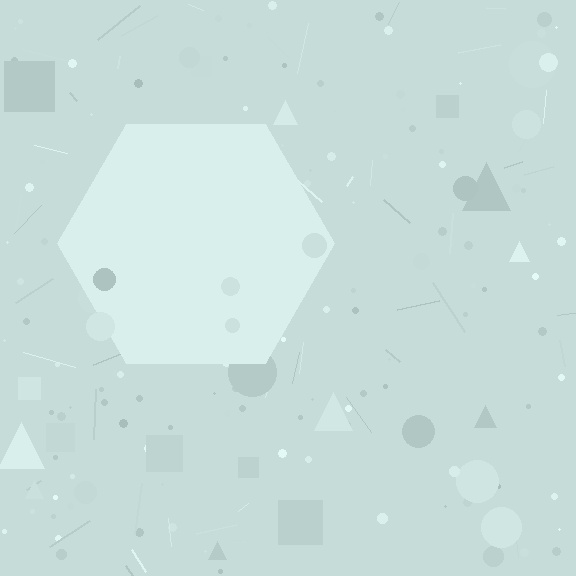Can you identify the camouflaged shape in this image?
The camouflaged shape is a hexagon.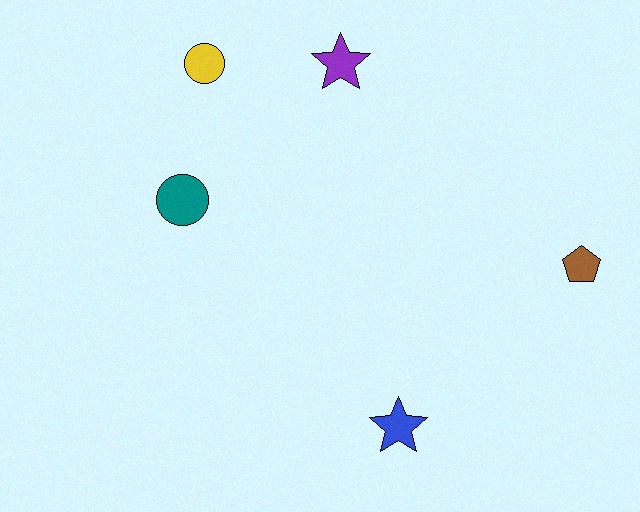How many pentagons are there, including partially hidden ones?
There is 1 pentagon.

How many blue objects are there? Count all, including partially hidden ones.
There is 1 blue object.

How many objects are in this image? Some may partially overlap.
There are 5 objects.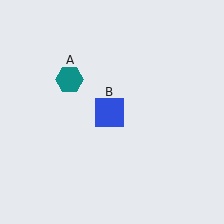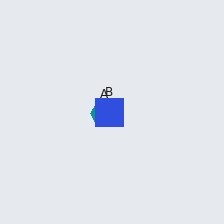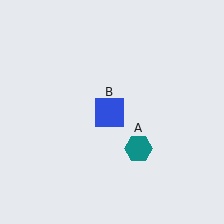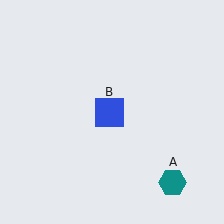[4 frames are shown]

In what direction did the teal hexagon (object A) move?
The teal hexagon (object A) moved down and to the right.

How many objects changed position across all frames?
1 object changed position: teal hexagon (object A).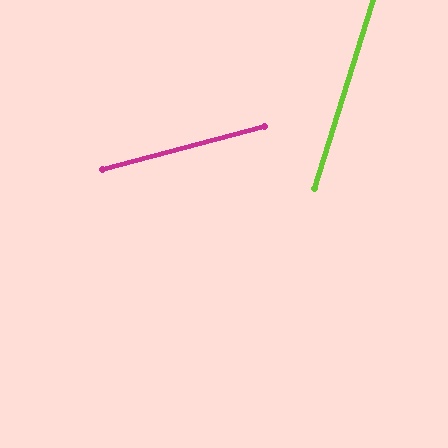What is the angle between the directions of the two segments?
Approximately 58 degrees.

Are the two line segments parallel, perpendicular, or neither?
Neither parallel nor perpendicular — they differ by about 58°.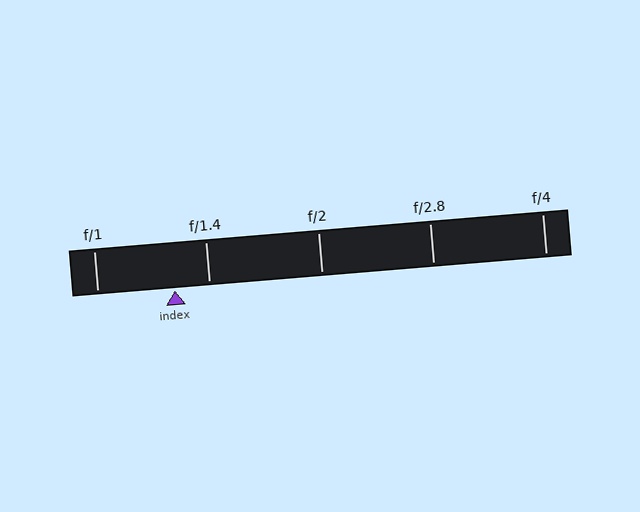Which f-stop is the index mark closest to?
The index mark is closest to f/1.4.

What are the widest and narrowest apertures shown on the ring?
The widest aperture shown is f/1 and the narrowest is f/4.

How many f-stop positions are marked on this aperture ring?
There are 5 f-stop positions marked.